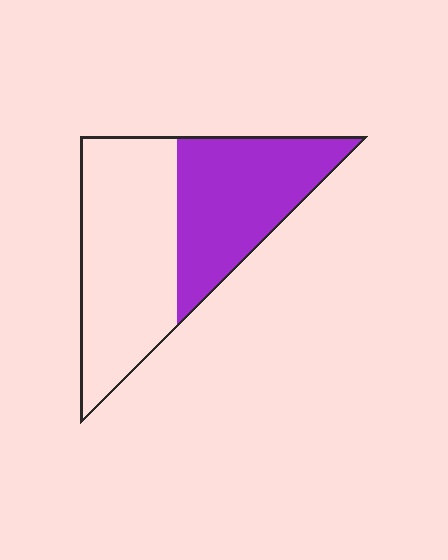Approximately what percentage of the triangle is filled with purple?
Approximately 45%.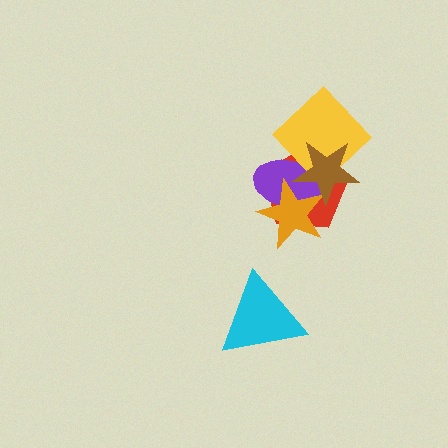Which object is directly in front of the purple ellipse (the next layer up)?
The yellow diamond is directly in front of the purple ellipse.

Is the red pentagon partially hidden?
Yes, it is partially covered by another shape.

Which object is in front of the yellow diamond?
The brown star is in front of the yellow diamond.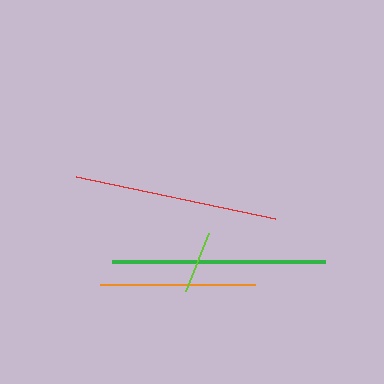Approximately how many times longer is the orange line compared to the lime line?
The orange line is approximately 2.5 times the length of the lime line.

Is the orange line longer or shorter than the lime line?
The orange line is longer than the lime line.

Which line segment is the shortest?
The lime line is the shortest at approximately 62 pixels.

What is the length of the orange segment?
The orange segment is approximately 156 pixels long.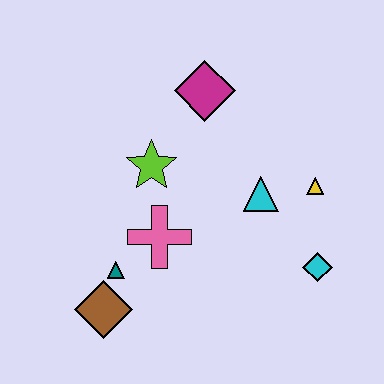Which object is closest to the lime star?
The pink cross is closest to the lime star.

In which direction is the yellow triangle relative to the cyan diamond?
The yellow triangle is above the cyan diamond.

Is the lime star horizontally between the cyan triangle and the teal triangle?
Yes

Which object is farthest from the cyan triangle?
The brown diamond is farthest from the cyan triangle.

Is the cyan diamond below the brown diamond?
No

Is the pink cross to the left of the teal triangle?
No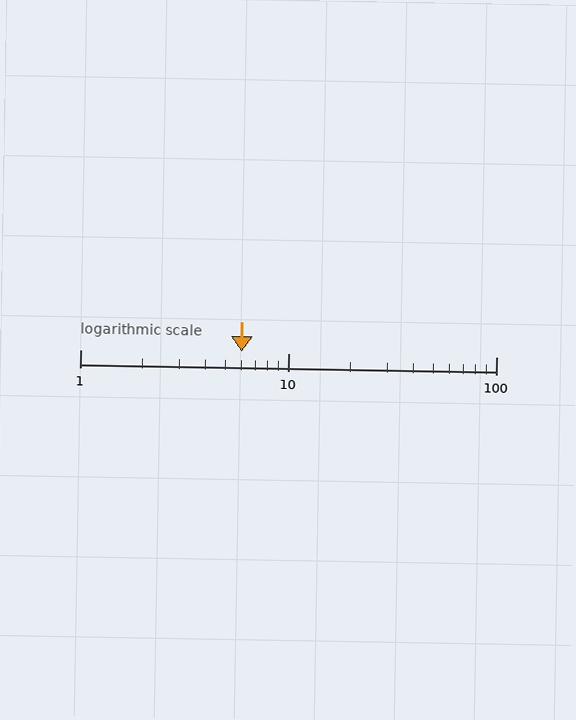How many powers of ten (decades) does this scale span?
The scale spans 2 decades, from 1 to 100.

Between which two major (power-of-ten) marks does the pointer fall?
The pointer is between 1 and 10.